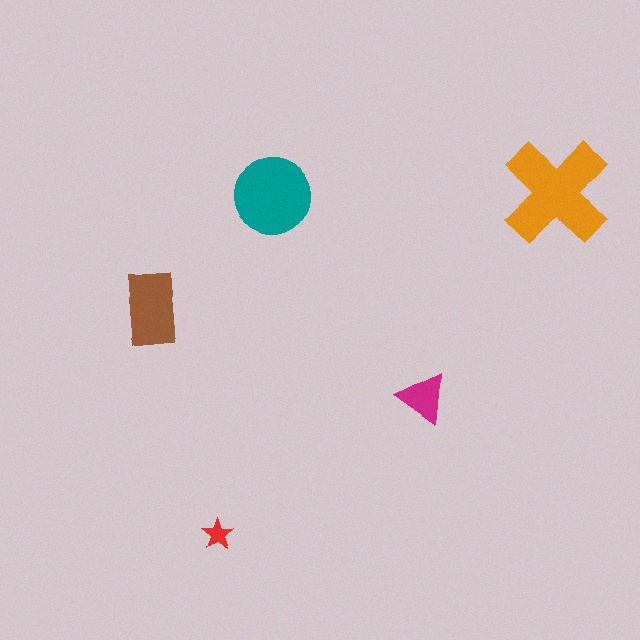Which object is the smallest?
The red star.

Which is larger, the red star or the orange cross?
The orange cross.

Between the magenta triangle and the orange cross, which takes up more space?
The orange cross.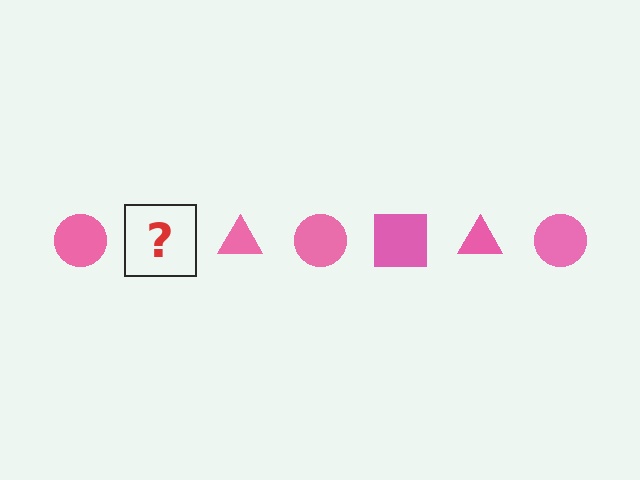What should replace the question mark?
The question mark should be replaced with a pink square.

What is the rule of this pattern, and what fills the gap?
The rule is that the pattern cycles through circle, square, triangle shapes in pink. The gap should be filled with a pink square.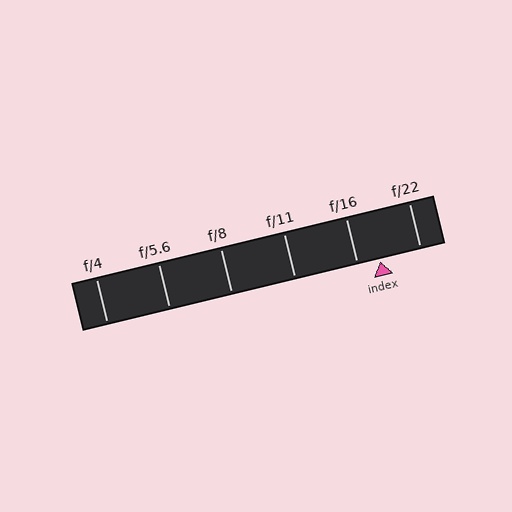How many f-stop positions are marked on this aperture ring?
There are 6 f-stop positions marked.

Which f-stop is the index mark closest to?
The index mark is closest to f/16.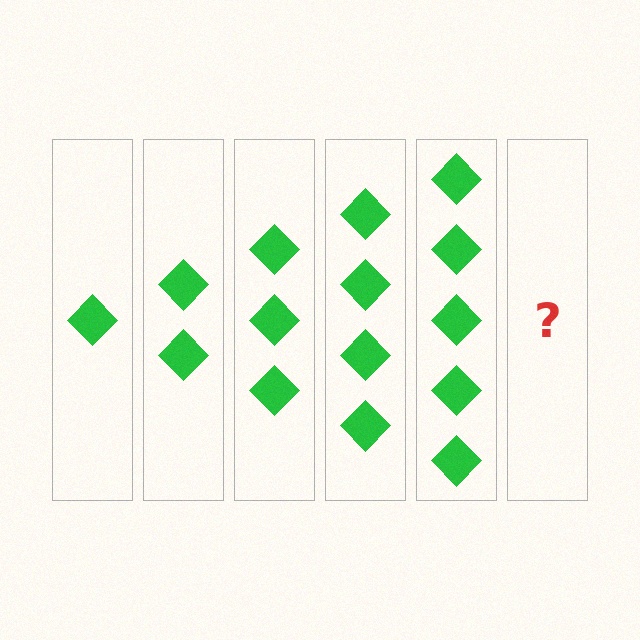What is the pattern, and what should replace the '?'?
The pattern is that each step adds one more diamond. The '?' should be 6 diamonds.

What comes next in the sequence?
The next element should be 6 diamonds.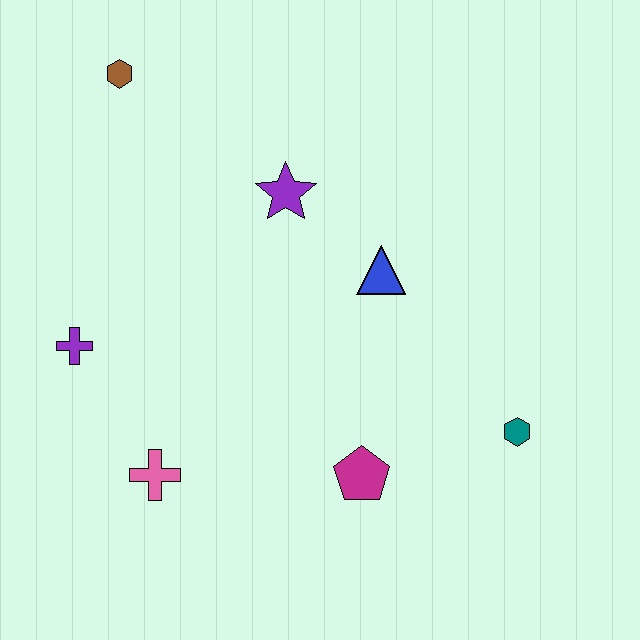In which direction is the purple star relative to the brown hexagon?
The purple star is to the right of the brown hexagon.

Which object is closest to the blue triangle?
The purple star is closest to the blue triangle.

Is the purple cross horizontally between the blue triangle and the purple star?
No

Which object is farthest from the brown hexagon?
The teal hexagon is farthest from the brown hexagon.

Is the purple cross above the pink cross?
Yes